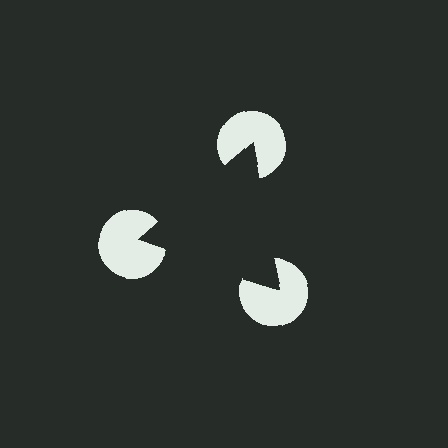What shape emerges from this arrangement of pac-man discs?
An illusory triangle — its edges are inferred from the aligned wedge cuts in the pac-man discs, not physically drawn.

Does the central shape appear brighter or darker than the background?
It typically appears slightly darker than the background, even though no actual brightness change is drawn.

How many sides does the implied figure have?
3 sides.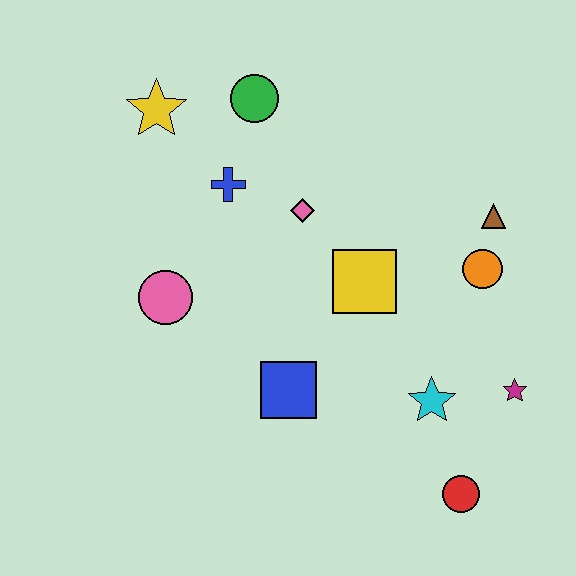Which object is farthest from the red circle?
The yellow star is farthest from the red circle.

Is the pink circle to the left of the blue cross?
Yes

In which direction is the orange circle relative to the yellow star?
The orange circle is to the right of the yellow star.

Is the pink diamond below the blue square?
No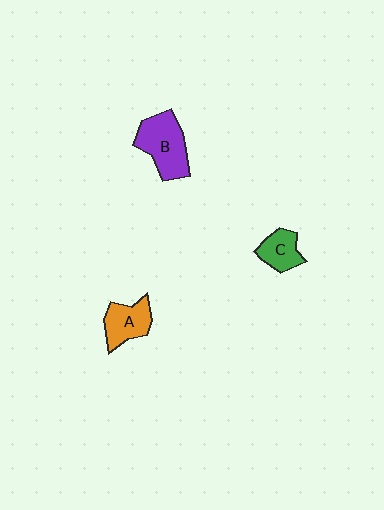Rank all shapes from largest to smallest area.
From largest to smallest: B (purple), A (orange), C (green).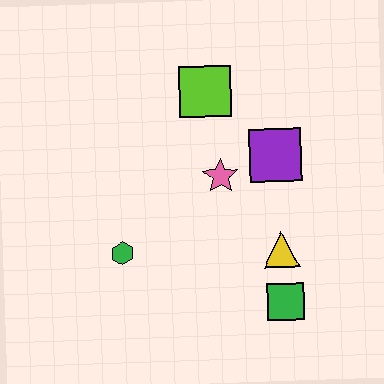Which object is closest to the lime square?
The pink star is closest to the lime square.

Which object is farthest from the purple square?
The green hexagon is farthest from the purple square.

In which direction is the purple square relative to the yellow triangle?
The purple square is above the yellow triangle.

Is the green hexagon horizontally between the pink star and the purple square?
No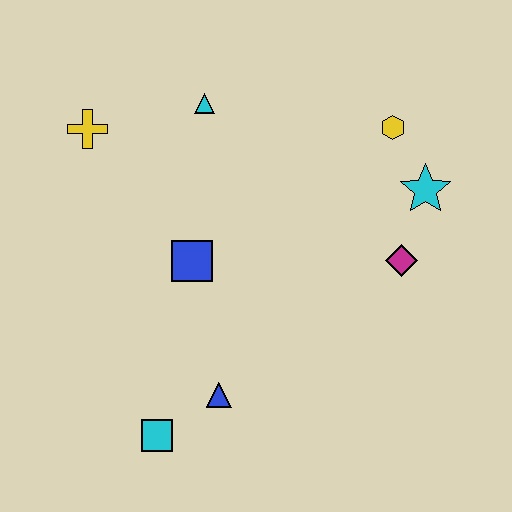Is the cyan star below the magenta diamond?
No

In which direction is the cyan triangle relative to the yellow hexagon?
The cyan triangle is to the left of the yellow hexagon.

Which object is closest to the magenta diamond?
The cyan star is closest to the magenta diamond.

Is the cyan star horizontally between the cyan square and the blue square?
No